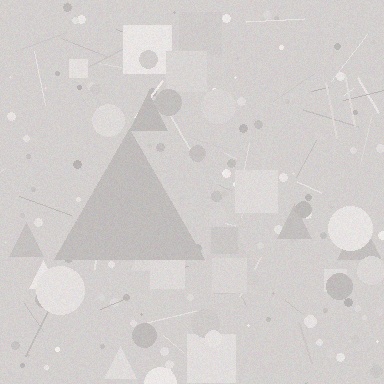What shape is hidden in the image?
A triangle is hidden in the image.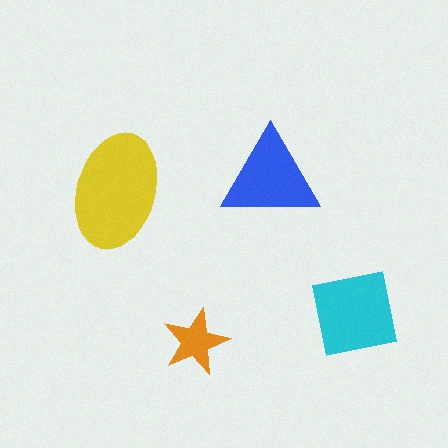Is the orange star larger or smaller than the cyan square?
Smaller.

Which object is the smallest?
The orange star.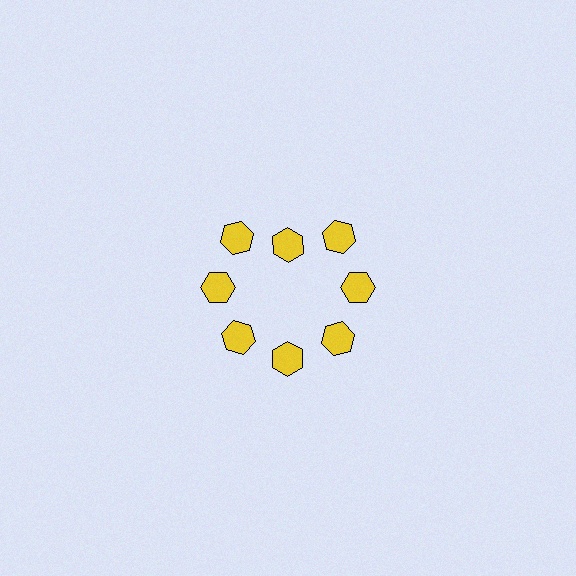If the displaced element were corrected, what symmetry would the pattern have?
It would have 8-fold rotational symmetry — the pattern would map onto itself every 45 degrees.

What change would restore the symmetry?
The symmetry would be restored by moving it outward, back onto the ring so that all 8 hexagons sit at equal angles and equal distance from the center.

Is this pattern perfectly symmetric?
No. The 8 yellow hexagons are arranged in a ring, but one element near the 12 o'clock position is pulled inward toward the center, breaking the 8-fold rotational symmetry.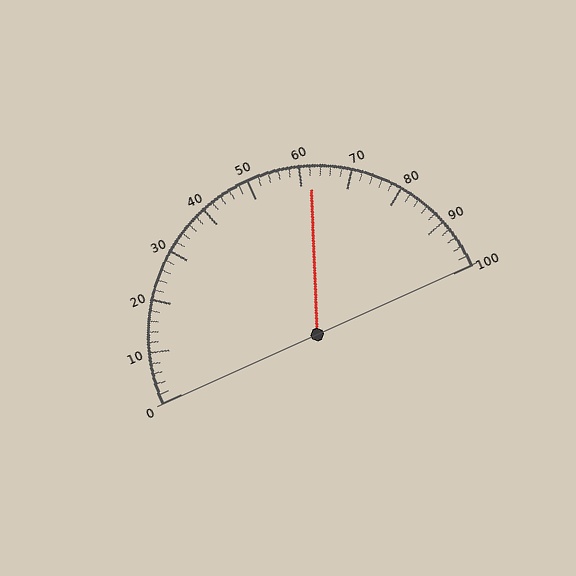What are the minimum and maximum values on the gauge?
The gauge ranges from 0 to 100.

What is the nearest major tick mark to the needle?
The nearest major tick mark is 60.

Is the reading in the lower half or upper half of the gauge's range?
The reading is in the upper half of the range (0 to 100).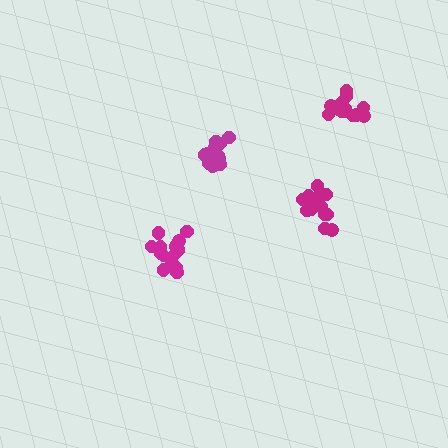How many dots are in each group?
Group 1: 17 dots, Group 2: 15 dots, Group 3: 14 dots, Group 4: 18 dots (64 total).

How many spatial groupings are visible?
There are 4 spatial groupings.